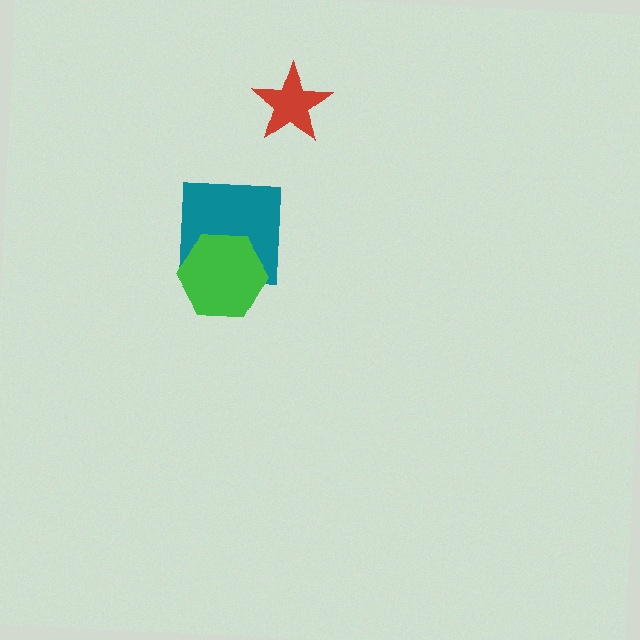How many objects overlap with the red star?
0 objects overlap with the red star.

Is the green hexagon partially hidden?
No, no other shape covers it.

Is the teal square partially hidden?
Yes, it is partially covered by another shape.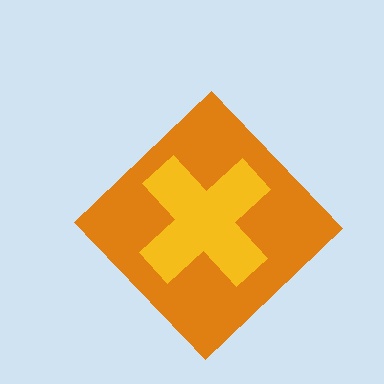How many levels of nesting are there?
2.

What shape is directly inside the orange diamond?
The yellow cross.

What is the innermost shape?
The yellow cross.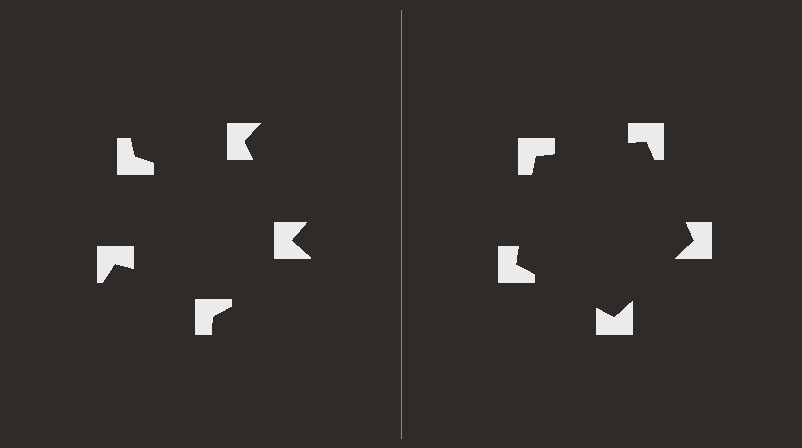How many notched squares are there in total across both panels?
10 — 5 on each side.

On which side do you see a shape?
An illusory pentagon appears on the right side. On the left side the wedge cuts are rotated, so no coherent shape forms.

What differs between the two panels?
The notched squares are positioned identically on both sides; only the wedge orientations differ. On the right they align to a pentagon; on the left they are misaligned.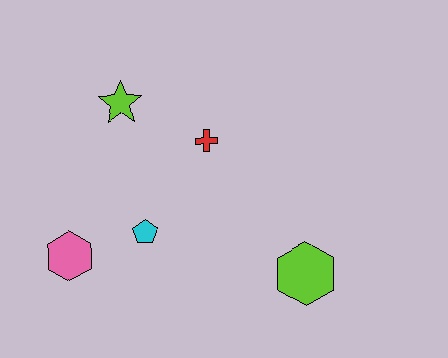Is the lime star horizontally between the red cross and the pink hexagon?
Yes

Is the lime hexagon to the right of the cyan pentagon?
Yes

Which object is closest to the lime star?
The red cross is closest to the lime star.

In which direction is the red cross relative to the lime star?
The red cross is to the right of the lime star.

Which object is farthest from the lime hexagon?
The lime star is farthest from the lime hexagon.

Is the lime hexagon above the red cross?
No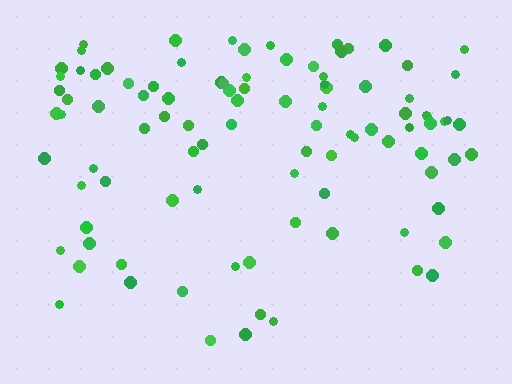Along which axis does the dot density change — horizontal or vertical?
Vertical.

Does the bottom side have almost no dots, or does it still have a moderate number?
Still a moderate number, just noticeably fewer than the top.